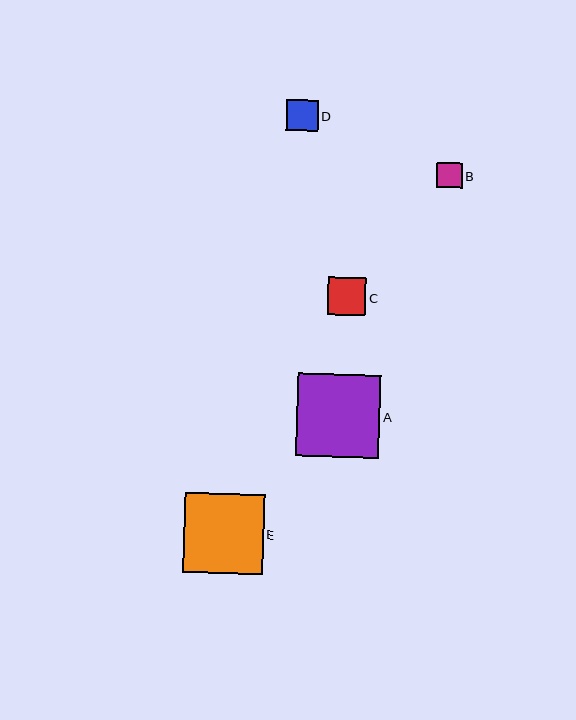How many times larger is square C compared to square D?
Square C is approximately 1.2 times the size of square D.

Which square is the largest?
Square A is the largest with a size of approximately 83 pixels.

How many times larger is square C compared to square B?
Square C is approximately 1.5 times the size of square B.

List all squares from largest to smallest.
From largest to smallest: A, E, C, D, B.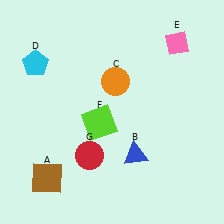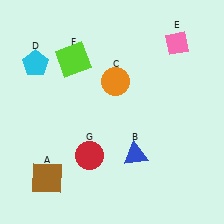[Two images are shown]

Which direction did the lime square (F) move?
The lime square (F) moved up.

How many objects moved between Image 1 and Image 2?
1 object moved between the two images.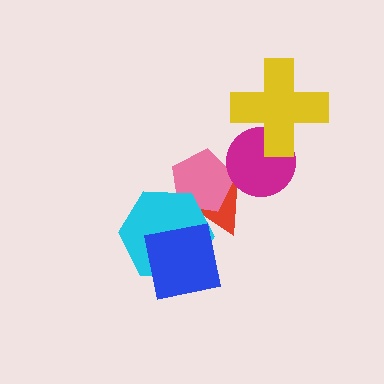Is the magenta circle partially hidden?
Yes, it is partially covered by another shape.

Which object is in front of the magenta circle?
The yellow cross is in front of the magenta circle.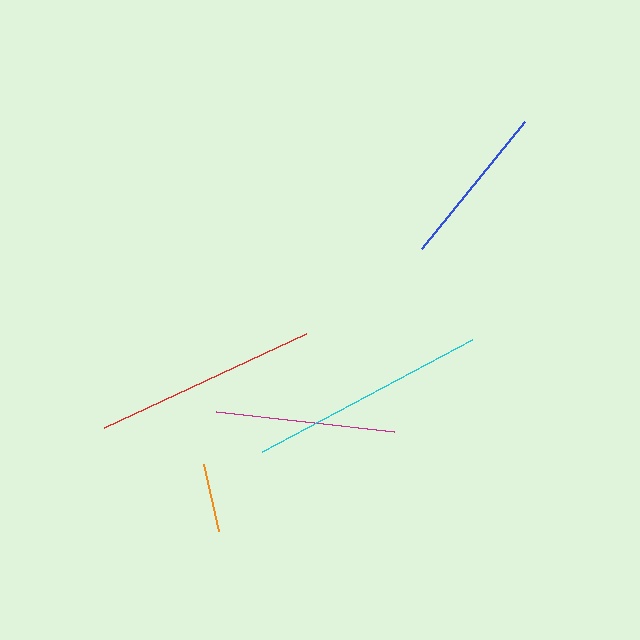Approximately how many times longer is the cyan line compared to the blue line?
The cyan line is approximately 1.5 times the length of the blue line.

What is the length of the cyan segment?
The cyan segment is approximately 238 pixels long.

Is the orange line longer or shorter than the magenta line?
The magenta line is longer than the orange line.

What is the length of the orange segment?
The orange segment is approximately 68 pixels long.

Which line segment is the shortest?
The orange line is the shortest at approximately 68 pixels.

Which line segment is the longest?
The cyan line is the longest at approximately 238 pixels.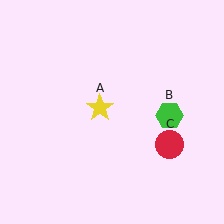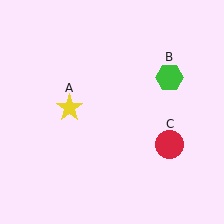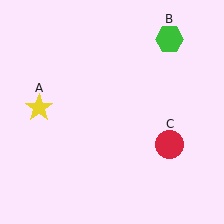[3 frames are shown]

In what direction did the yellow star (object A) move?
The yellow star (object A) moved left.